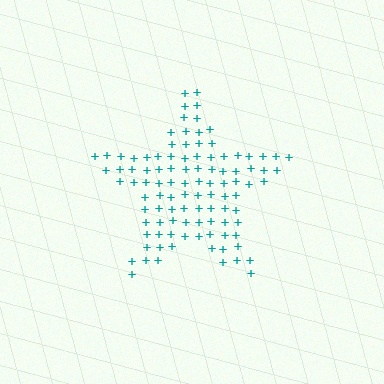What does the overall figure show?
The overall figure shows a star.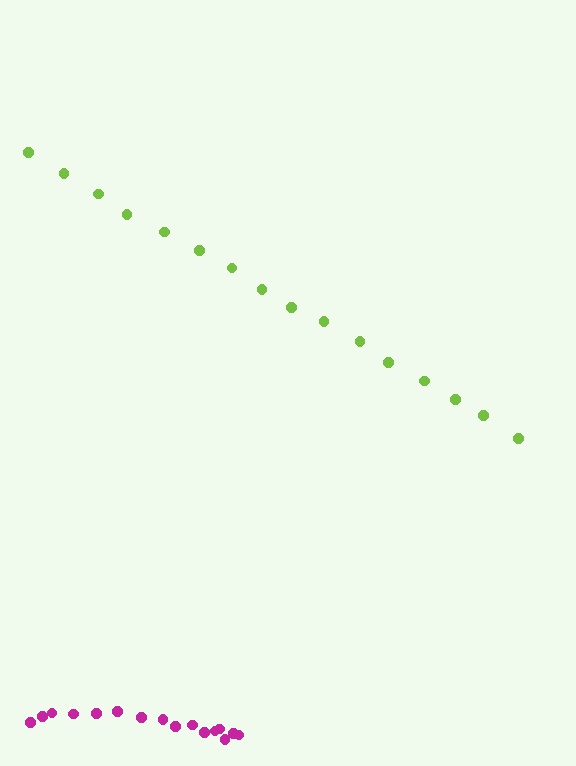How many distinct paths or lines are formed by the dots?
There are 2 distinct paths.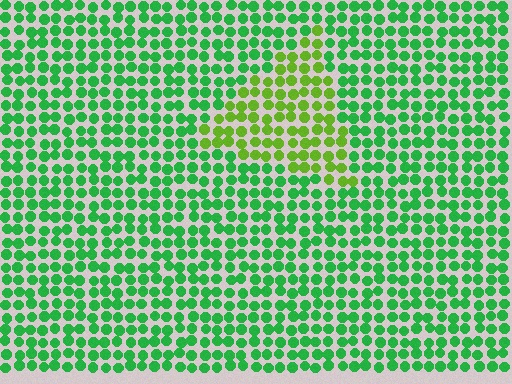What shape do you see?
I see a triangle.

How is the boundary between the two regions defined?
The boundary is defined purely by a slight shift in hue (about 39 degrees). Spacing, size, and orientation are identical on both sides.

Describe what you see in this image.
The image is filled with small green elements in a uniform arrangement. A triangle-shaped region is visible where the elements are tinted to a slightly different hue, forming a subtle color boundary.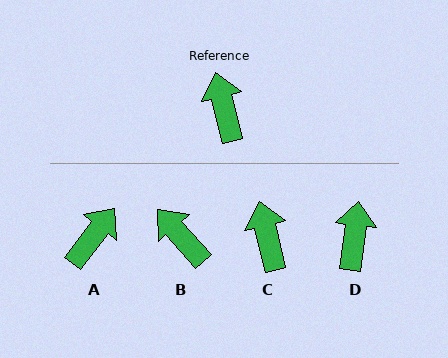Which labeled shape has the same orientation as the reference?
C.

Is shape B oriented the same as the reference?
No, it is off by about 28 degrees.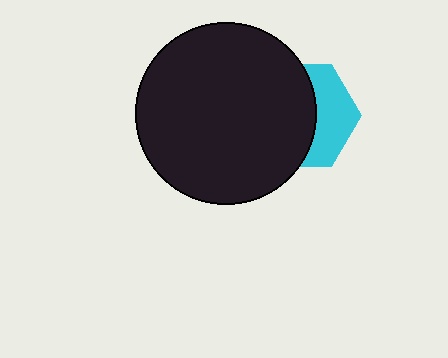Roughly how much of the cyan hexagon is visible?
A small part of it is visible (roughly 39%).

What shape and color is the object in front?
The object in front is a black circle.